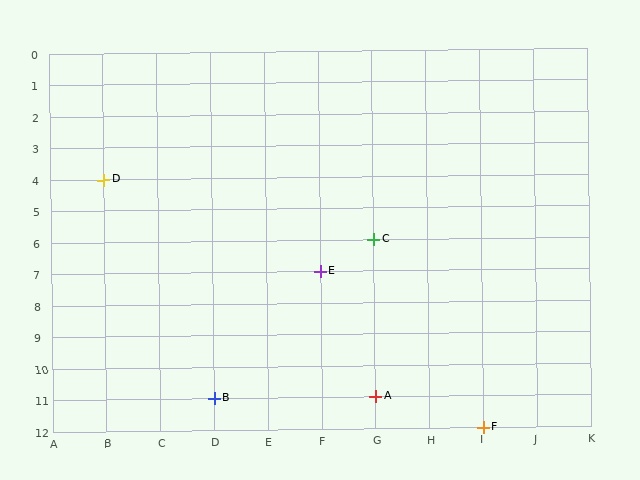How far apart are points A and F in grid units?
Points A and F are 2 columns and 1 row apart (about 2.2 grid units diagonally).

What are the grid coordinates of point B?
Point B is at grid coordinates (D, 11).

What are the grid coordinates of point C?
Point C is at grid coordinates (G, 6).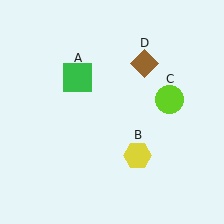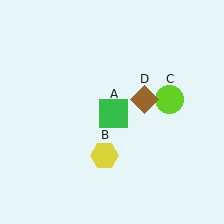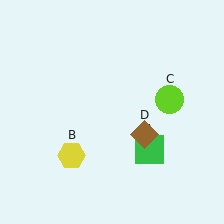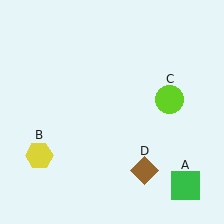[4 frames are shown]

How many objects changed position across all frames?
3 objects changed position: green square (object A), yellow hexagon (object B), brown diamond (object D).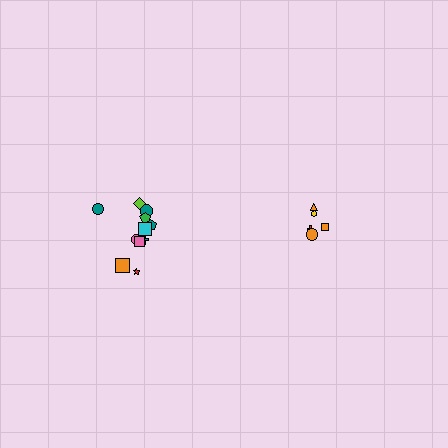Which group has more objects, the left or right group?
The left group.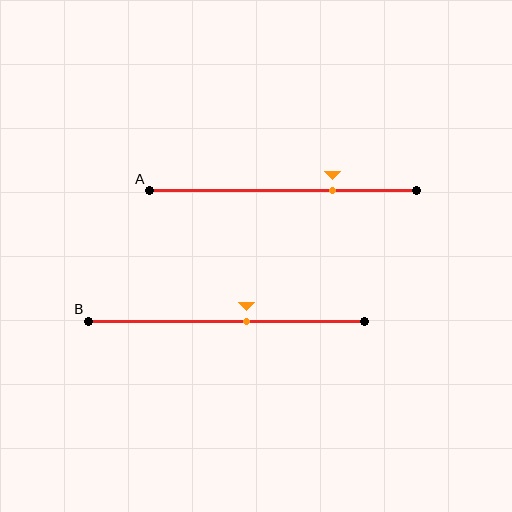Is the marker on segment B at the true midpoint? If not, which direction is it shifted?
No, the marker on segment B is shifted to the right by about 7% of the segment length.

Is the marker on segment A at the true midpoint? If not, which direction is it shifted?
No, the marker on segment A is shifted to the right by about 19% of the segment length.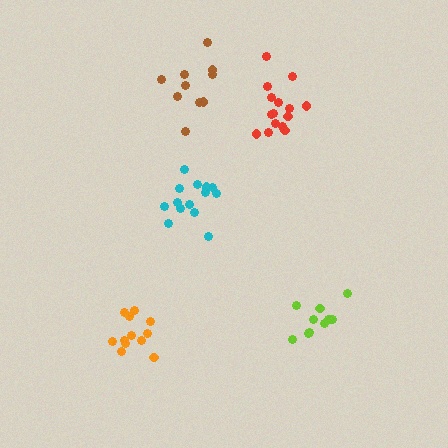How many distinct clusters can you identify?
There are 5 distinct clusters.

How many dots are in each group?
Group 1: 10 dots, Group 2: 11 dots, Group 3: 15 dots, Group 4: 14 dots, Group 5: 12 dots (62 total).